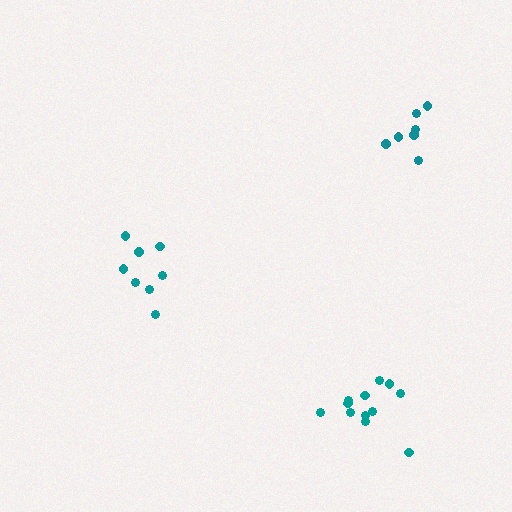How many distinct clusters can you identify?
There are 3 distinct clusters.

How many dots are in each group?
Group 1: 12 dots, Group 2: 7 dots, Group 3: 8 dots (27 total).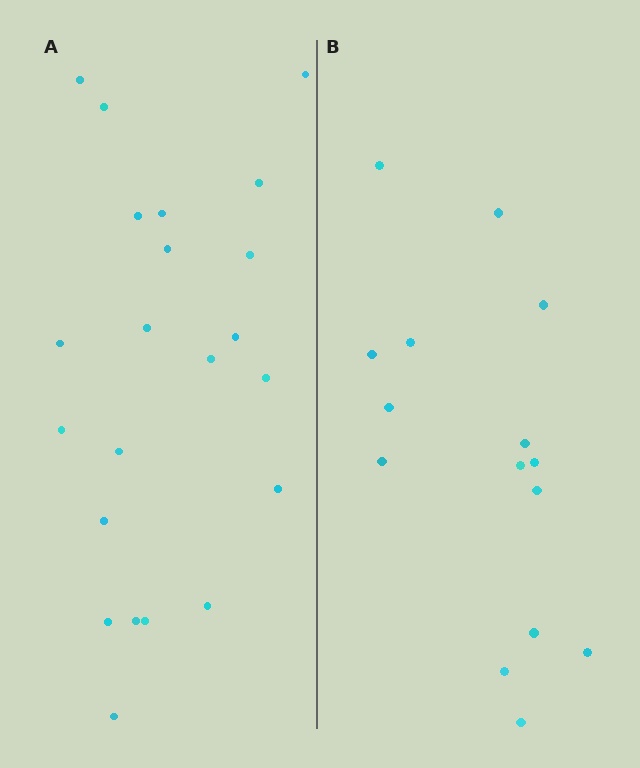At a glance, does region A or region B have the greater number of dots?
Region A (the left region) has more dots.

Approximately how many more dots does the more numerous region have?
Region A has roughly 8 or so more dots than region B.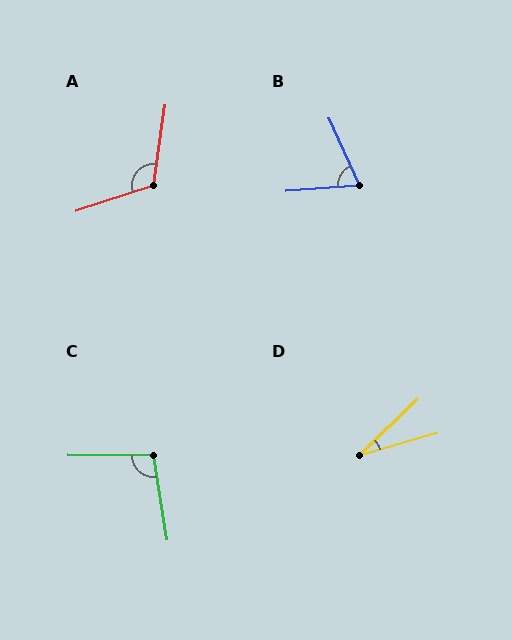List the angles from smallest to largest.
D (28°), B (70°), C (100°), A (117°).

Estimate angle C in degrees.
Approximately 100 degrees.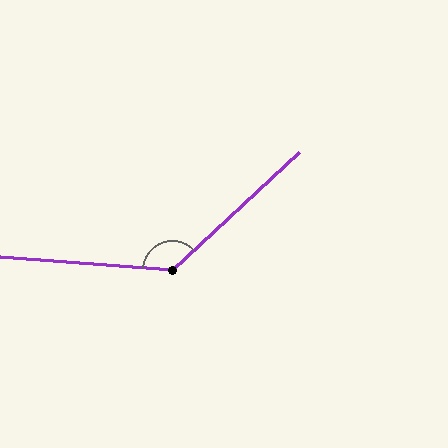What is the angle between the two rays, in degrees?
Approximately 133 degrees.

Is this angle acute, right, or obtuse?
It is obtuse.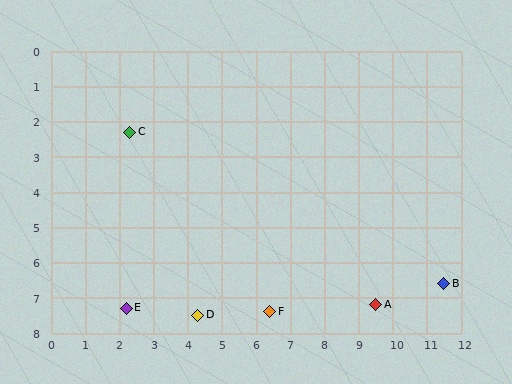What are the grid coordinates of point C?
Point C is at approximately (2.3, 2.3).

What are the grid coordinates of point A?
Point A is at approximately (9.5, 7.2).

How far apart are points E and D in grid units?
Points E and D are about 2.1 grid units apart.